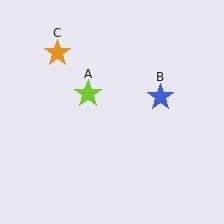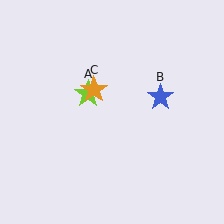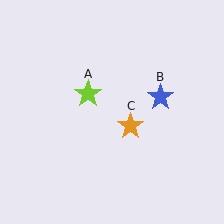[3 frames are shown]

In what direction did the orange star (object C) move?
The orange star (object C) moved down and to the right.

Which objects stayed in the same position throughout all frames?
Lime star (object A) and blue star (object B) remained stationary.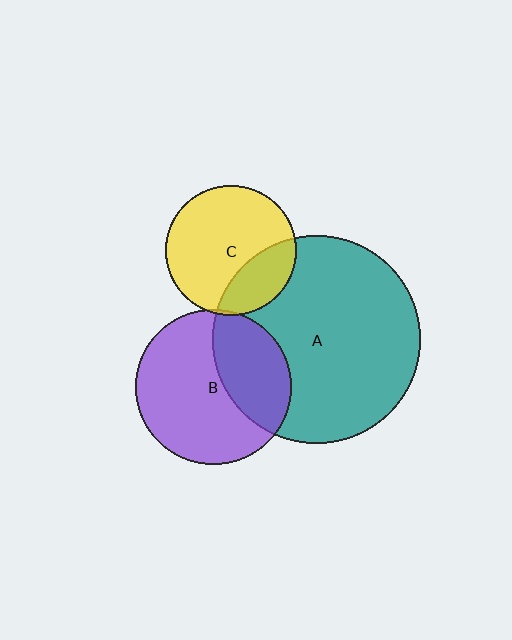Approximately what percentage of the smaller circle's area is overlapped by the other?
Approximately 5%.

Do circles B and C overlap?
Yes.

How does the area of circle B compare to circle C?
Approximately 1.4 times.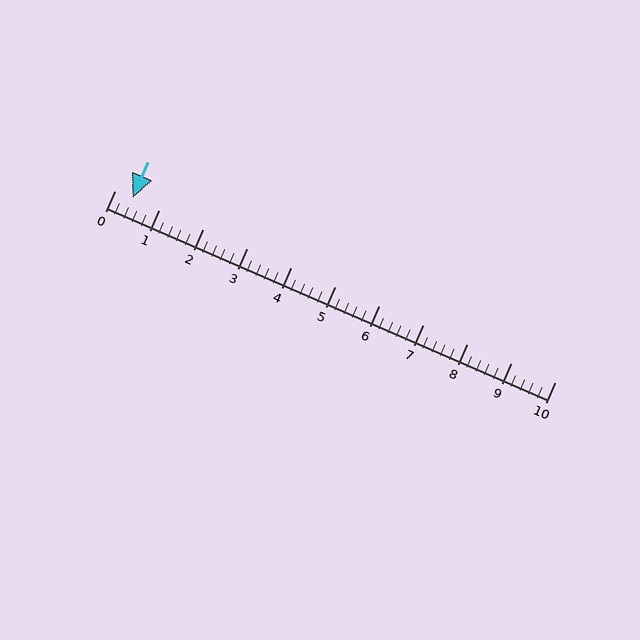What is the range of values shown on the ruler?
The ruler shows values from 0 to 10.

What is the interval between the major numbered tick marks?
The major tick marks are spaced 1 units apart.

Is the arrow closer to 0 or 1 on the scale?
The arrow is closer to 0.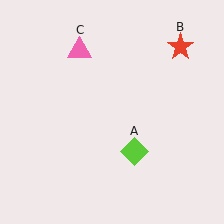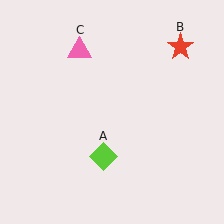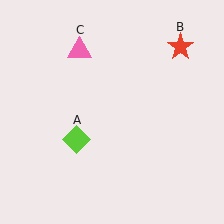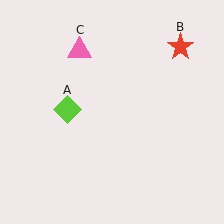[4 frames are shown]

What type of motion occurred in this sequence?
The lime diamond (object A) rotated clockwise around the center of the scene.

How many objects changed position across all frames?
1 object changed position: lime diamond (object A).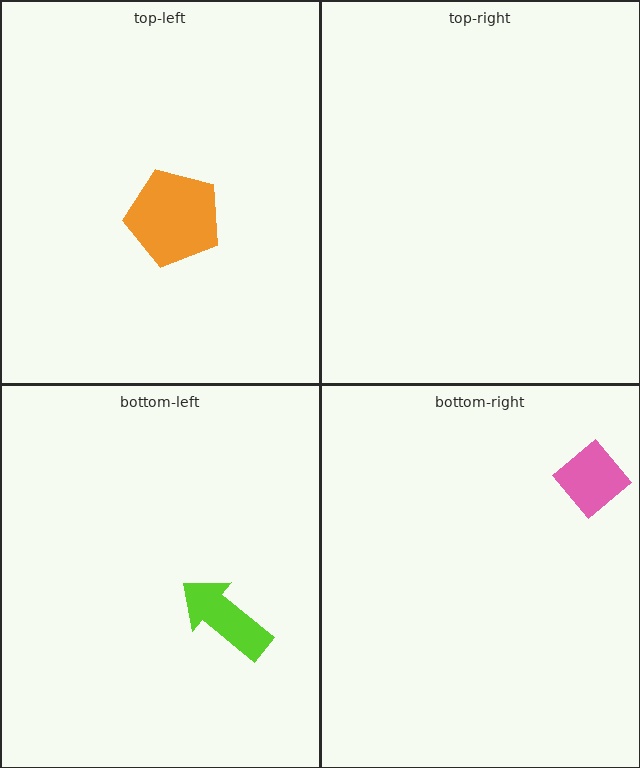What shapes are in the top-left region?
The orange pentagon.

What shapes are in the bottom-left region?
The lime arrow.